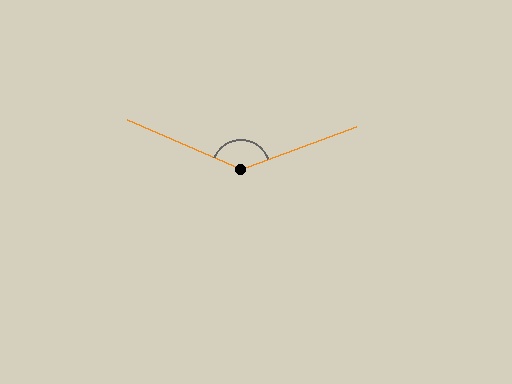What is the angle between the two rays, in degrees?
Approximately 136 degrees.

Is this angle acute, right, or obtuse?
It is obtuse.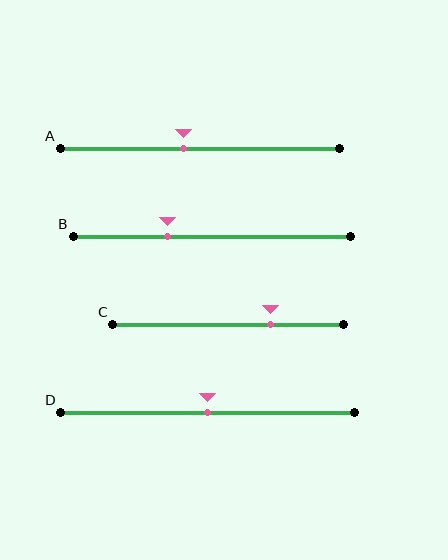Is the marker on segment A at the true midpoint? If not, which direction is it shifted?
No, the marker on segment A is shifted to the left by about 6% of the segment length.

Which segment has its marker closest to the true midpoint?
Segment D has its marker closest to the true midpoint.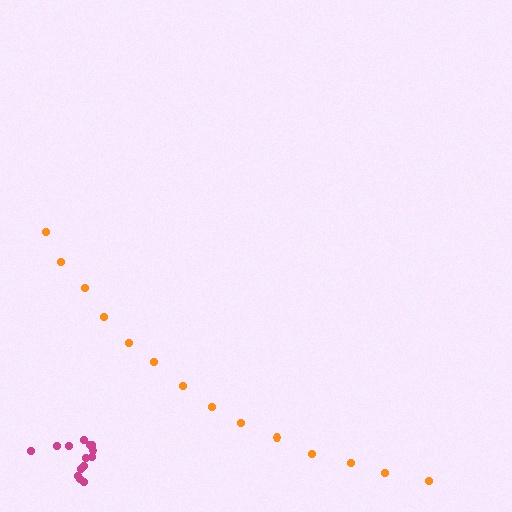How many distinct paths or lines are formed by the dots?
There are 2 distinct paths.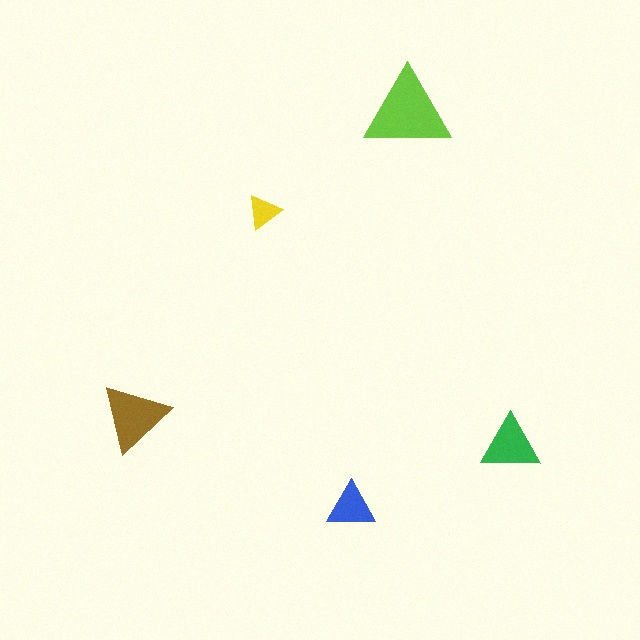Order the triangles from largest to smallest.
the lime one, the brown one, the green one, the blue one, the yellow one.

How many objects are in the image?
There are 5 objects in the image.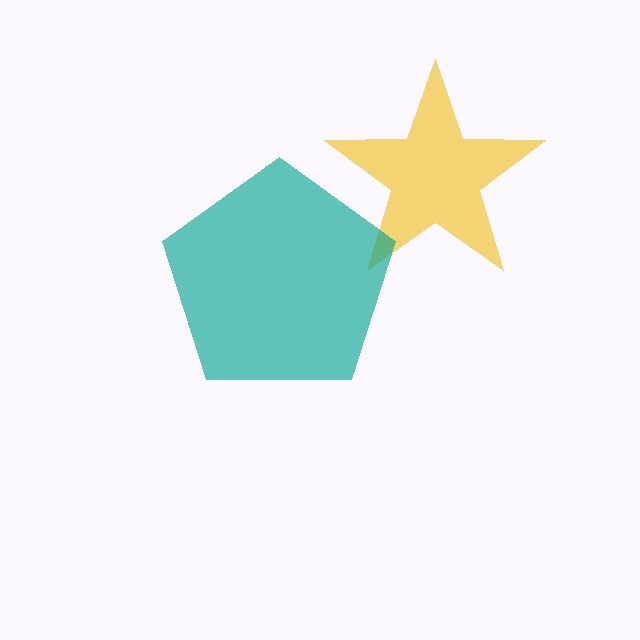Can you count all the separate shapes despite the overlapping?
Yes, there are 2 separate shapes.